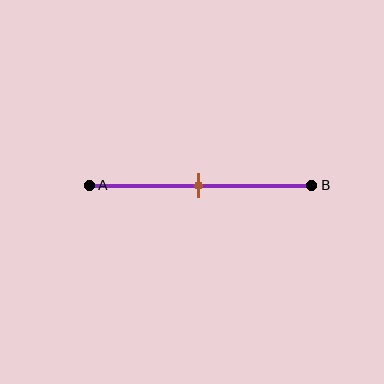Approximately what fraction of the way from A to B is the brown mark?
The brown mark is approximately 50% of the way from A to B.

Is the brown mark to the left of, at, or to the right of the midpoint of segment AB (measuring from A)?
The brown mark is approximately at the midpoint of segment AB.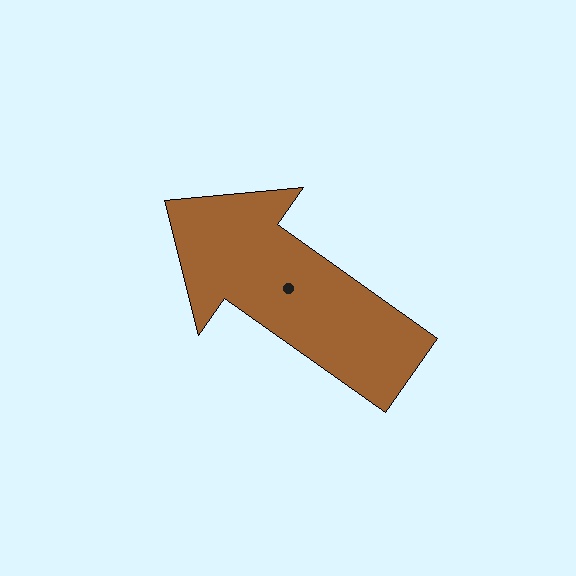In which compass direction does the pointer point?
Northwest.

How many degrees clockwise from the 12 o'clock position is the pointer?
Approximately 305 degrees.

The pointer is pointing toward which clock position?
Roughly 10 o'clock.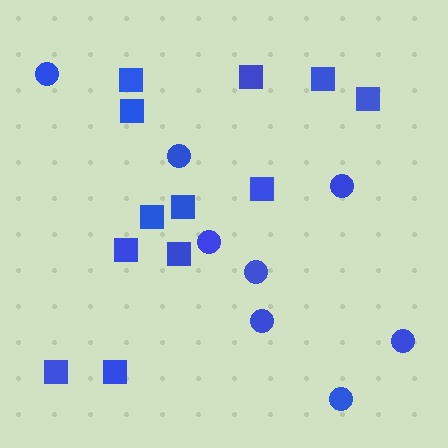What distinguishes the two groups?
There are 2 groups: one group of circles (8) and one group of squares (12).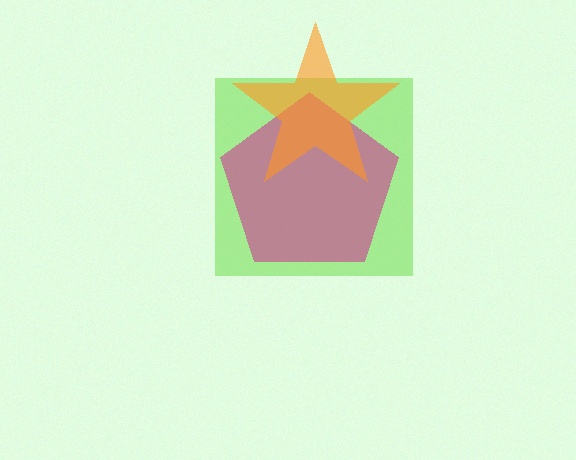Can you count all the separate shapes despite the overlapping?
Yes, there are 3 separate shapes.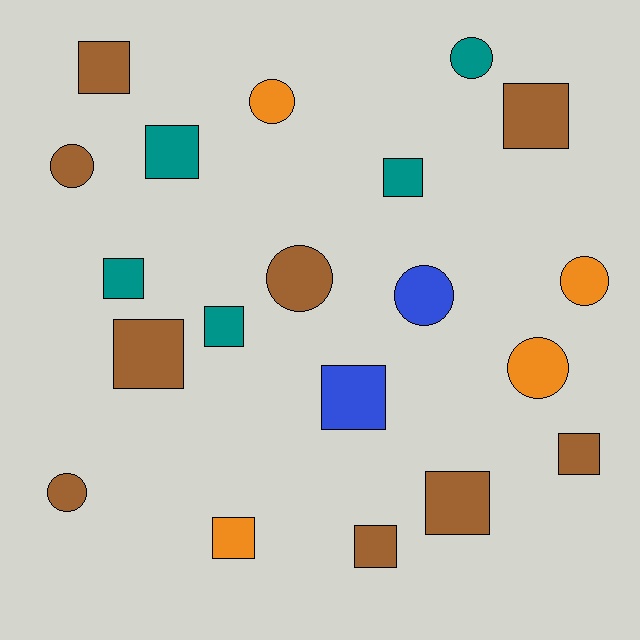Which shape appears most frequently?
Square, with 12 objects.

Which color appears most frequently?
Brown, with 9 objects.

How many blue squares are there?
There is 1 blue square.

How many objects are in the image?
There are 20 objects.